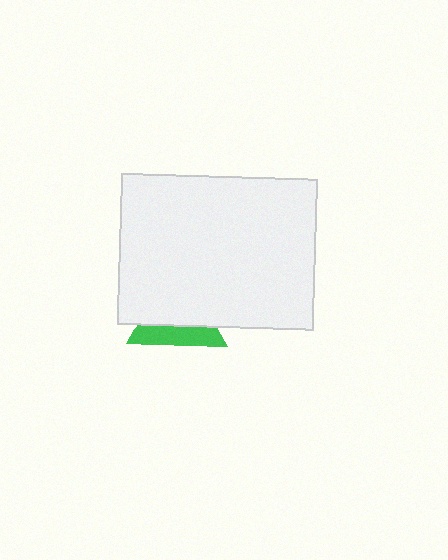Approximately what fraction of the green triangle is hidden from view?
Roughly 60% of the green triangle is hidden behind the white rectangle.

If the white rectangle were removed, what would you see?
You would see the complete green triangle.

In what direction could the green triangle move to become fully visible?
The green triangle could move down. That would shift it out from behind the white rectangle entirely.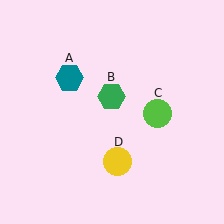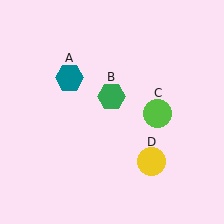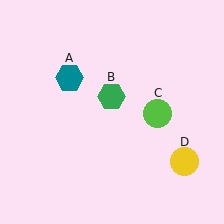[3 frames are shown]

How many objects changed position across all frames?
1 object changed position: yellow circle (object D).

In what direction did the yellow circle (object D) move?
The yellow circle (object D) moved right.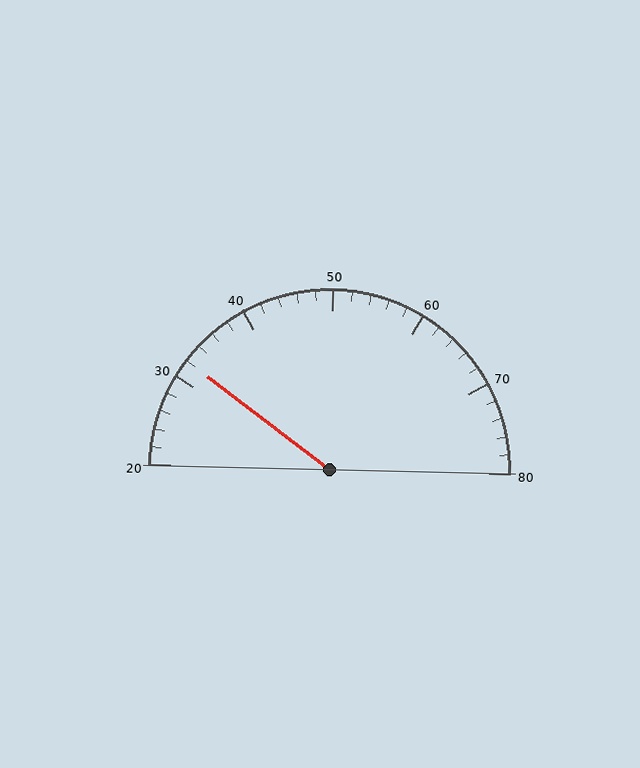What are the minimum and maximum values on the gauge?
The gauge ranges from 20 to 80.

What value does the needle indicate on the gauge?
The needle indicates approximately 32.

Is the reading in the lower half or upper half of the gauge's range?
The reading is in the lower half of the range (20 to 80).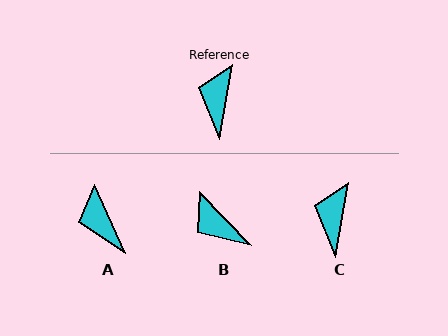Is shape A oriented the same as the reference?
No, it is off by about 35 degrees.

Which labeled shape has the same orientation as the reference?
C.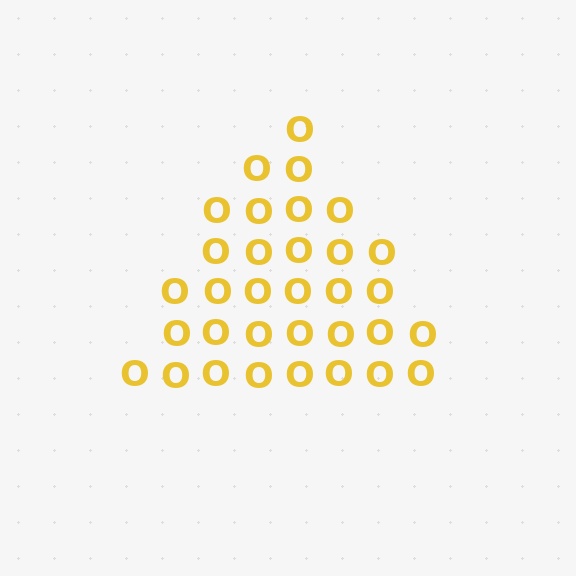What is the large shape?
The large shape is a triangle.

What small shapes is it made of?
It is made of small letter O's.